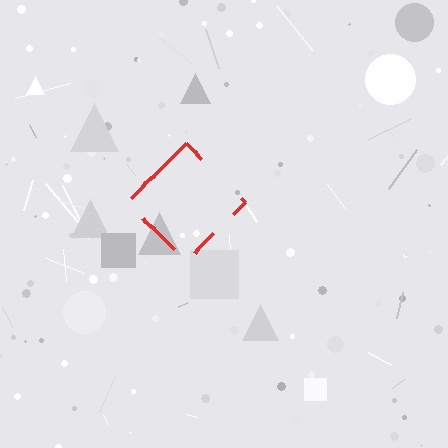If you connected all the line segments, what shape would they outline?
They would outline a diamond.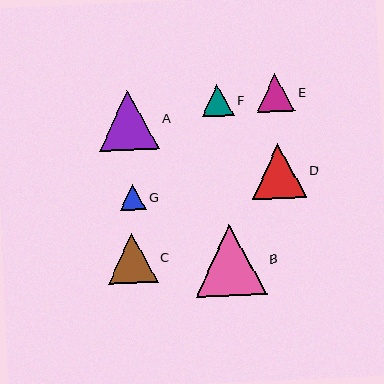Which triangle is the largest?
Triangle B is the largest with a size of approximately 71 pixels.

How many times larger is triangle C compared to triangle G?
Triangle C is approximately 1.9 times the size of triangle G.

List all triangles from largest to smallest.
From largest to smallest: B, A, D, C, E, F, G.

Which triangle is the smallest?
Triangle G is the smallest with a size of approximately 26 pixels.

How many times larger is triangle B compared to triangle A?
Triangle B is approximately 1.2 times the size of triangle A.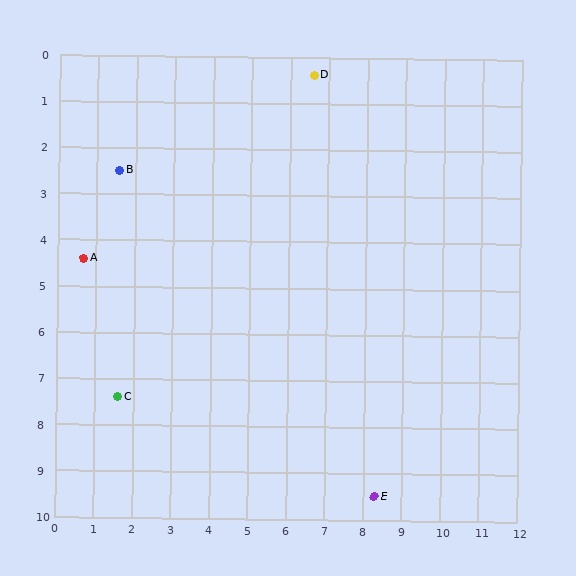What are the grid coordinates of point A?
Point A is at approximately (0.7, 4.4).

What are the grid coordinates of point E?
Point E is at approximately (8.3, 9.5).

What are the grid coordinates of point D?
Point D is at approximately (6.6, 0.4).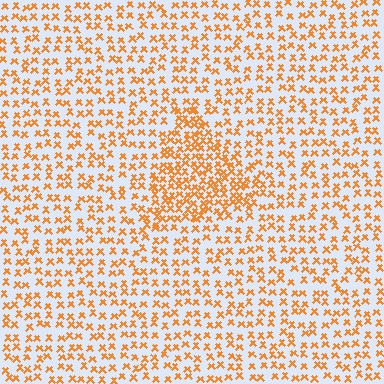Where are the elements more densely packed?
The elements are more densely packed inside the triangle boundary.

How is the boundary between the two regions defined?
The boundary is defined by a change in element density (approximately 1.9x ratio). All elements are the same color, size, and shape.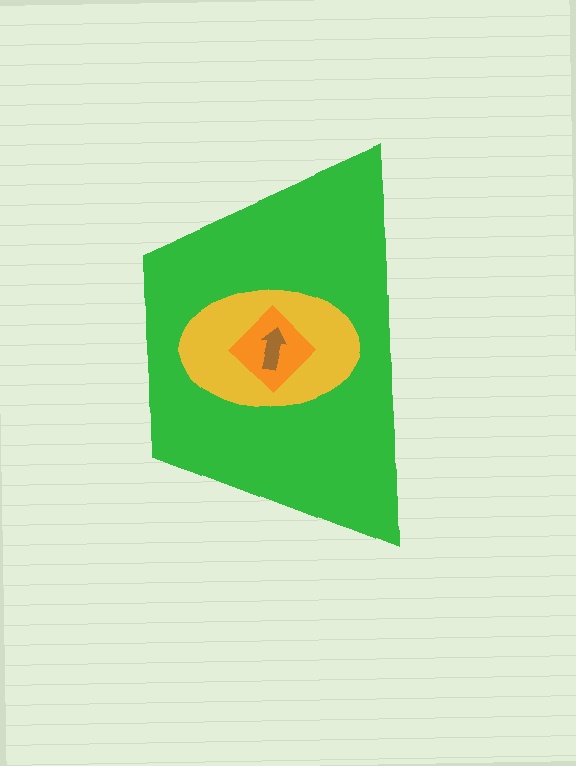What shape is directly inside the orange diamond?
The brown arrow.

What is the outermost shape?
The green trapezoid.